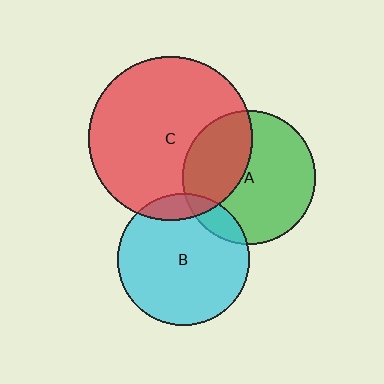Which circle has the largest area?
Circle C (red).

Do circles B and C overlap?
Yes.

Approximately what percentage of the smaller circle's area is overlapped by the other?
Approximately 10%.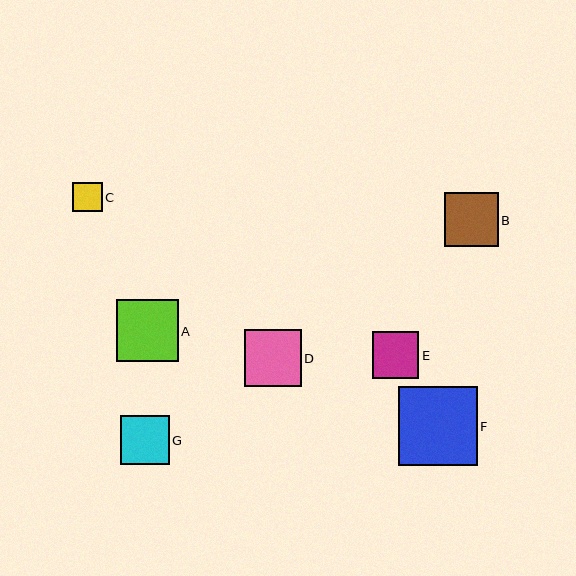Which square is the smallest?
Square C is the smallest with a size of approximately 29 pixels.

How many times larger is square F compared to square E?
Square F is approximately 1.7 times the size of square E.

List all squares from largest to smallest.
From largest to smallest: F, A, D, B, G, E, C.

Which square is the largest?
Square F is the largest with a size of approximately 79 pixels.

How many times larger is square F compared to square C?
Square F is approximately 2.7 times the size of square C.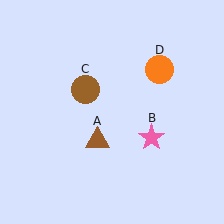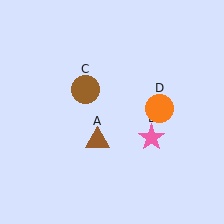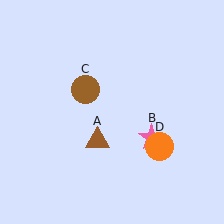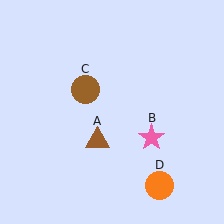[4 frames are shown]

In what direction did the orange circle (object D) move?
The orange circle (object D) moved down.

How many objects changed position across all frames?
1 object changed position: orange circle (object D).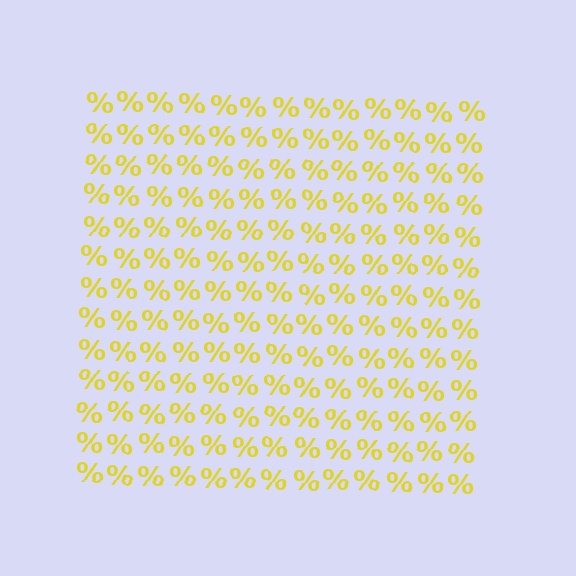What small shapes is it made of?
It is made of small percent signs.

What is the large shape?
The large shape is a square.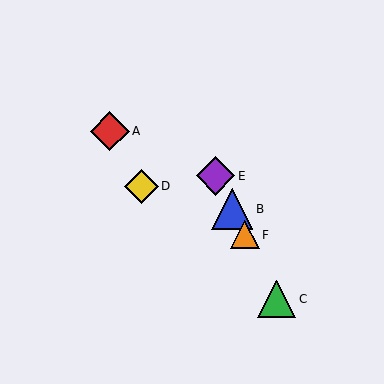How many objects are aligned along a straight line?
4 objects (B, C, E, F) are aligned along a straight line.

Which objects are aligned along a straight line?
Objects B, C, E, F are aligned along a straight line.